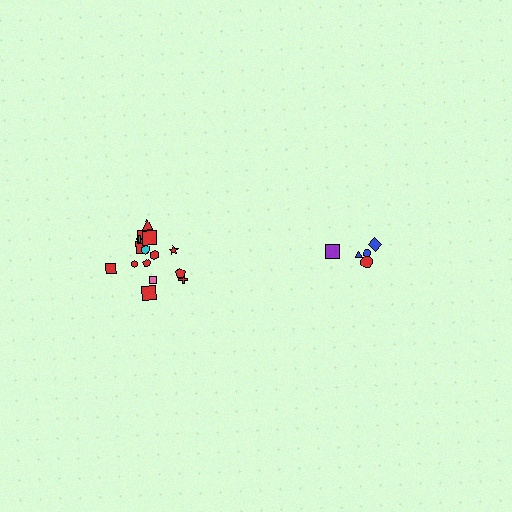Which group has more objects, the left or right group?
The left group.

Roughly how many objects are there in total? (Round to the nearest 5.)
Roughly 20 objects in total.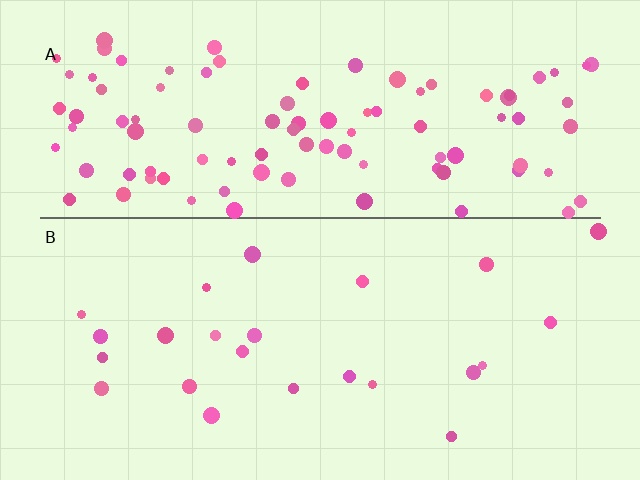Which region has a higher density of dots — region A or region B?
A (the top).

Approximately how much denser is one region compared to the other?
Approximately 4.3× — region A over region B.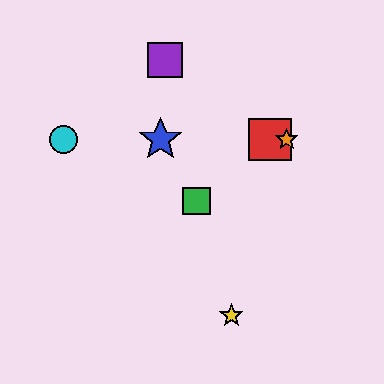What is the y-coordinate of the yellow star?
The yellow star is at y≈316.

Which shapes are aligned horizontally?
The red square, the blue star, the orange star, the cyan circle are aligned horizontally.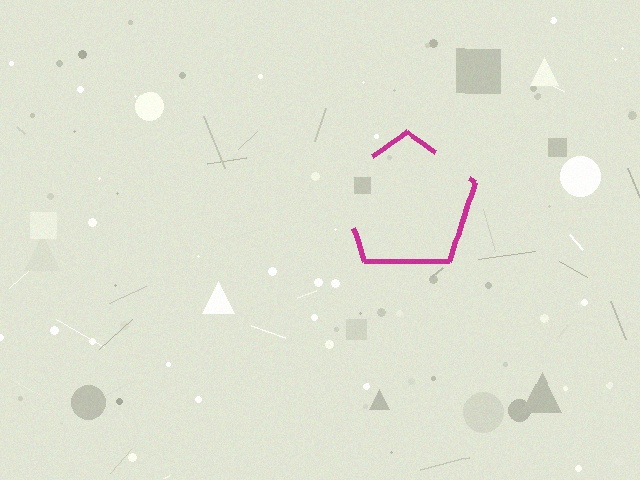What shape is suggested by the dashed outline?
The dashed outline suggests a pentagon.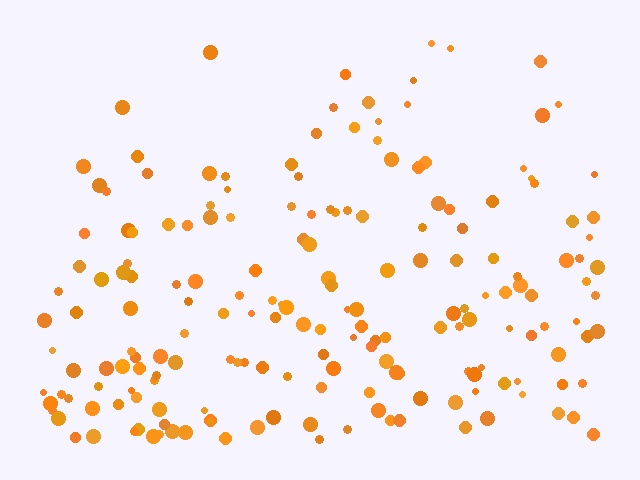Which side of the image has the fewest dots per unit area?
The top.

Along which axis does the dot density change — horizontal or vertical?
Vertical.